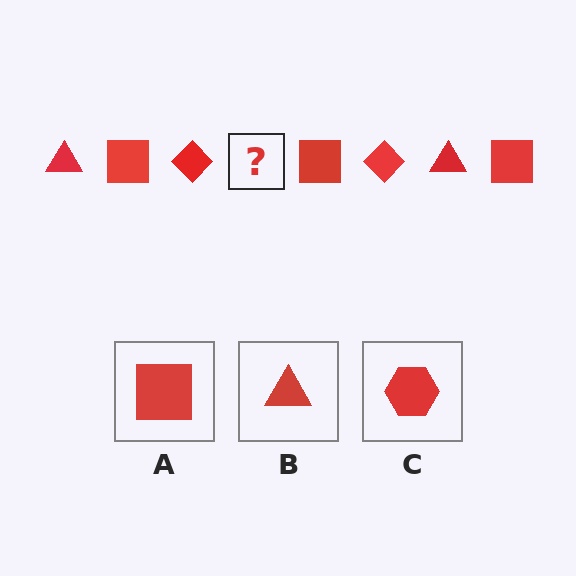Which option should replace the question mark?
Option B.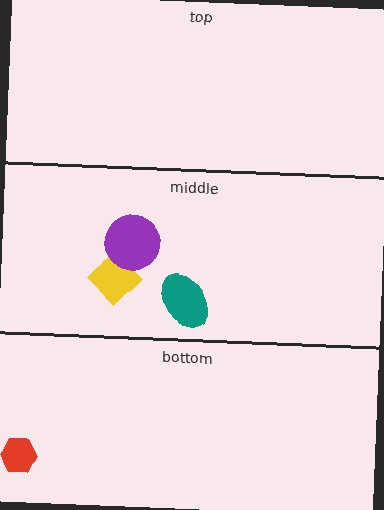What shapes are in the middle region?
The yellow diamond, the purple circle, the teal ellipse.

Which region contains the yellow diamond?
The middle region.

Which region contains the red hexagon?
The bottom region.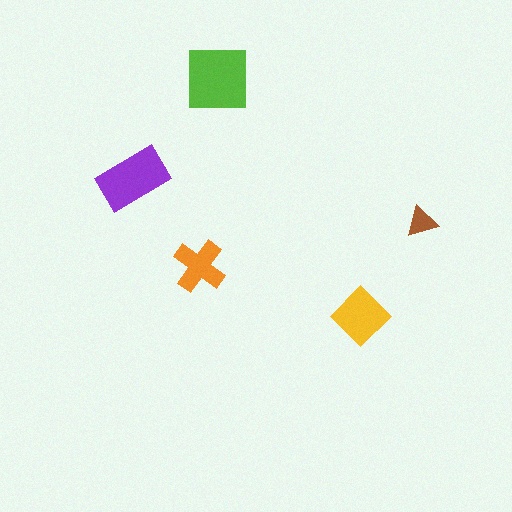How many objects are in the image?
There are 5 objects in the image.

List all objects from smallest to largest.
The brown triangle, the orange cross, the yellow diamond, the purple rectangle, the lime square.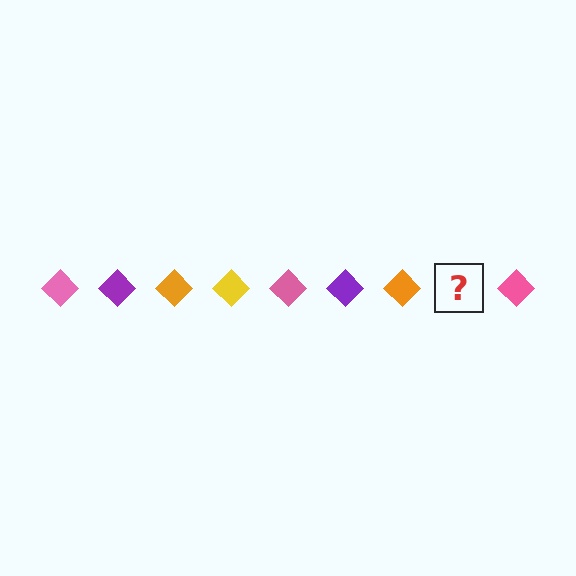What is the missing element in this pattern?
The missing element is a yellow diamond.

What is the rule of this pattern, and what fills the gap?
The rule is that the pattern cycles through pink, purple, orange, yellow diamonds. The gap should be filled with a yellow diamond.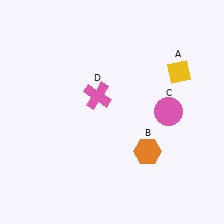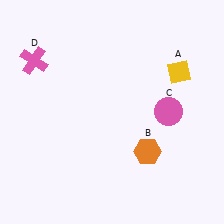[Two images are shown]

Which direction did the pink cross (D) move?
The pink cross (D) moved left.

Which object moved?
The pink cross (D) moved left.